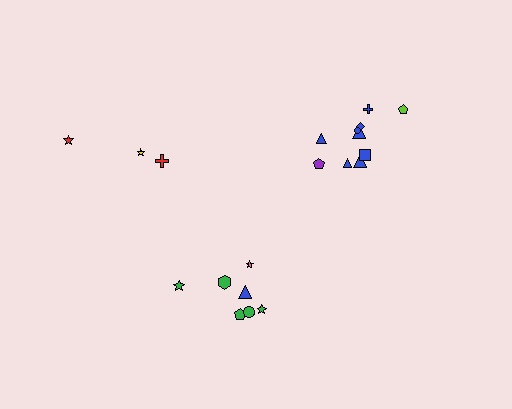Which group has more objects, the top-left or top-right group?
The top-right group.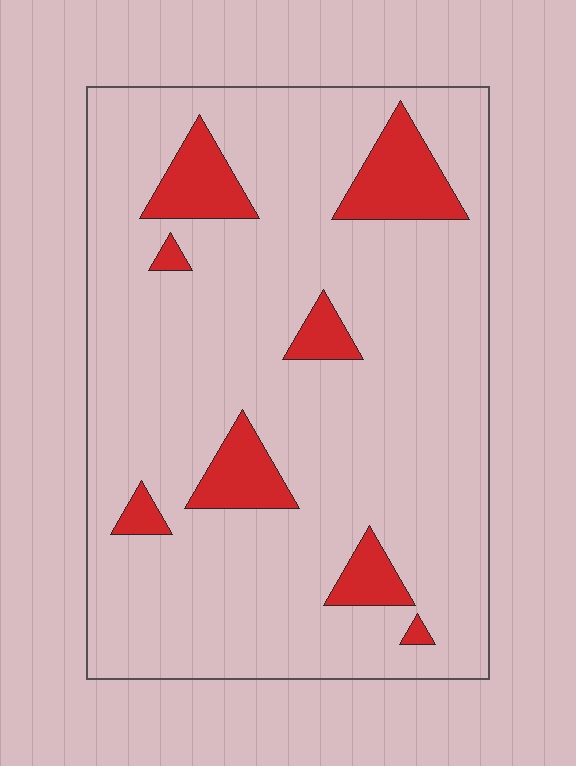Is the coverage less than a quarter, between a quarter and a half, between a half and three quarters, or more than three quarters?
Less than a quarter.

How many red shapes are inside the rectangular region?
8.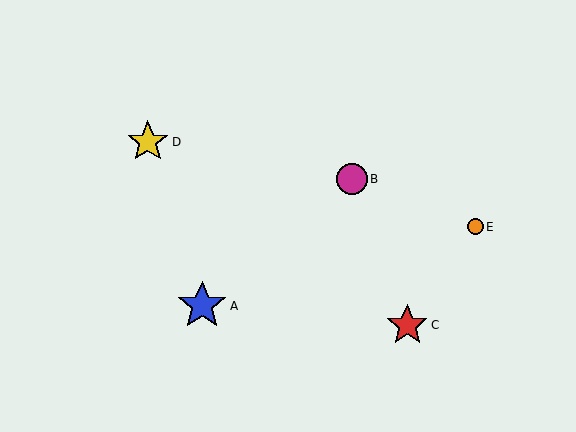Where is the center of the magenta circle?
The center of the magenta circle is at (352, 179).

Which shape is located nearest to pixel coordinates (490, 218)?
The orange circle (labeled E) at (475, 227) is nearest to that location.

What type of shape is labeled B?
Shape B is a magenta circle.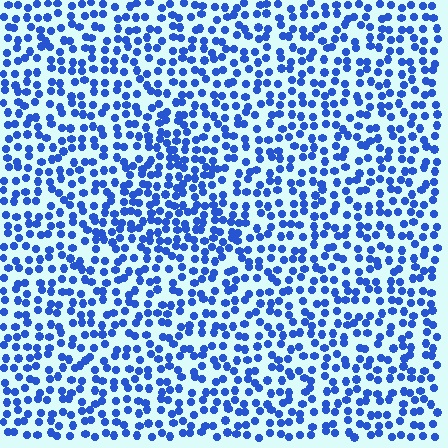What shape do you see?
I see a triangle.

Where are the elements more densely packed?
The elements are more densely packed inside the triangle boundary.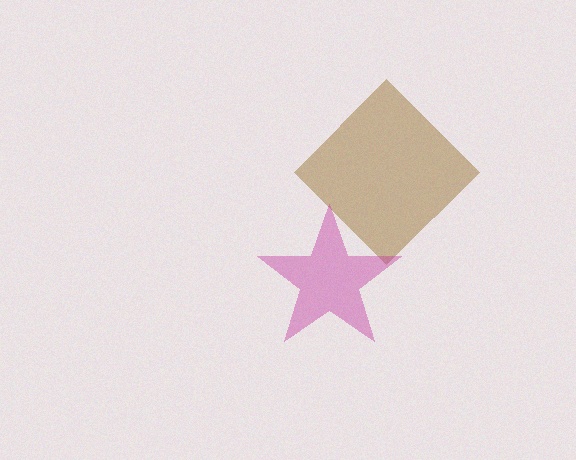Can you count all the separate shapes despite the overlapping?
Yes, there are 2 separate shapes.